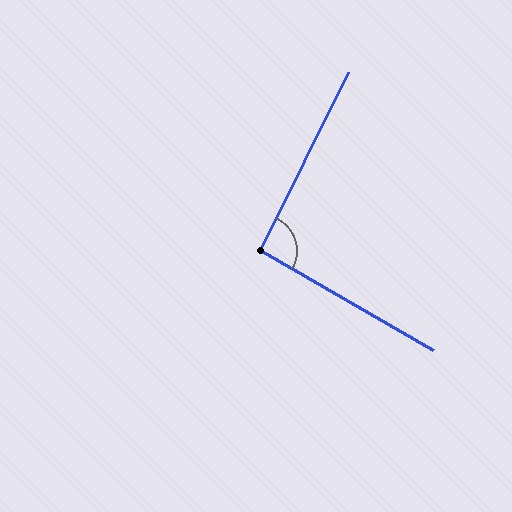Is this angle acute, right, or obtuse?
It is approximately a right angle.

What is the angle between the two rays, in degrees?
Approximately 94 degrees.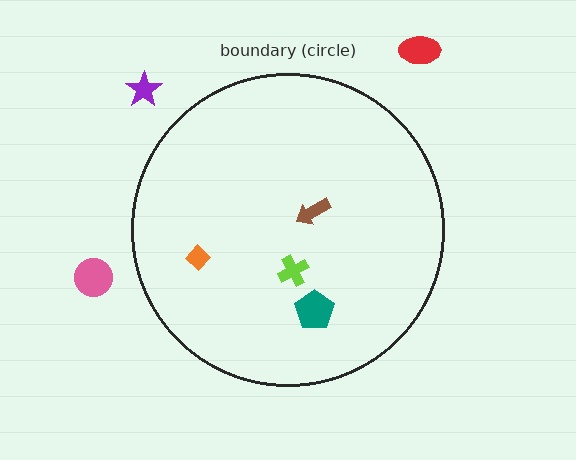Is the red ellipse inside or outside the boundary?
Outside.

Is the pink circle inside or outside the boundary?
Outside.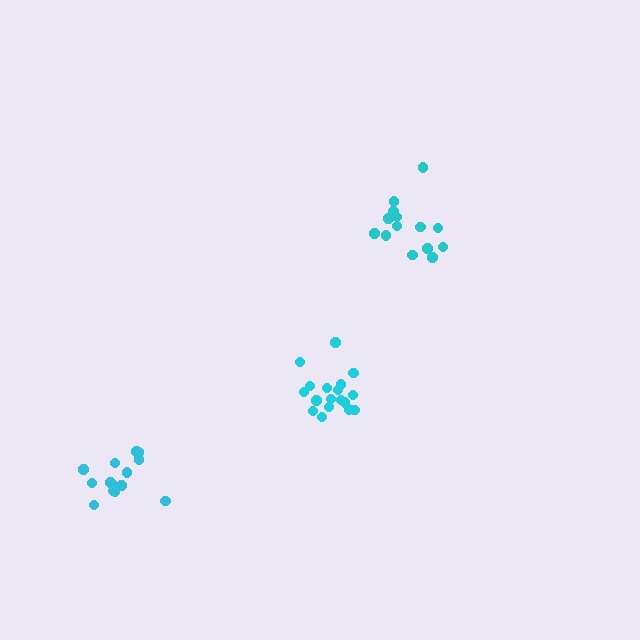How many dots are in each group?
Group 1: 14 dots, Group 2: 18 dots, Group 3: 14 dots (46 total).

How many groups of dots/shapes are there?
There are 3 groups.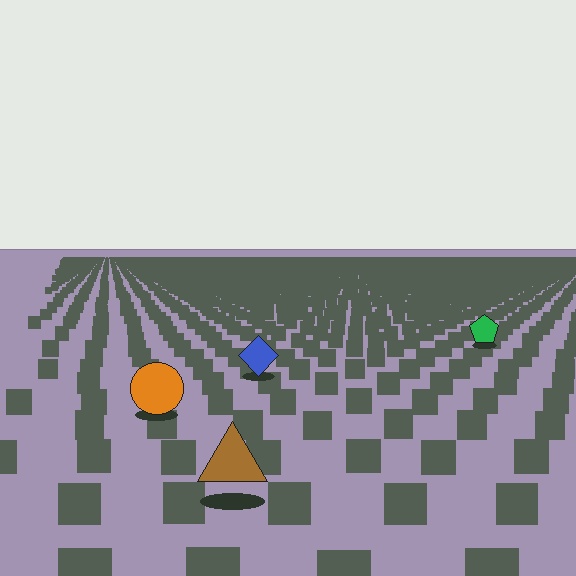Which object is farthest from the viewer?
The green pentagon is farthest from the viewer. It appears smaller and the ground texture around it is denser.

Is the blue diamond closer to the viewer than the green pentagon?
Yes. The blue diamond is closer — you can tell from the texture gradient: the ground texture is coarser near it.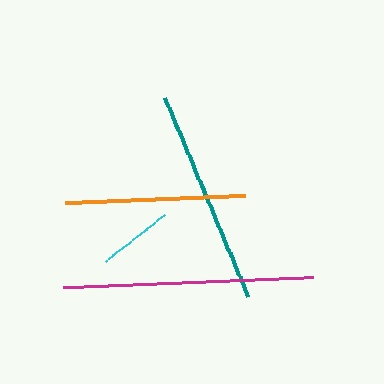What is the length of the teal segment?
The teal segment is approximately 216 pixels long.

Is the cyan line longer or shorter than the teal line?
The teal line is longer than the cyan line.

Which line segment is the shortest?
The cyan line is the shortest at approximately 75 pixels.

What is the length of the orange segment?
The orange segment is approximately 179 pixels long.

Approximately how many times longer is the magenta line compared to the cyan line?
The magenta line is approximately 3.3 times the length of the cyan line.